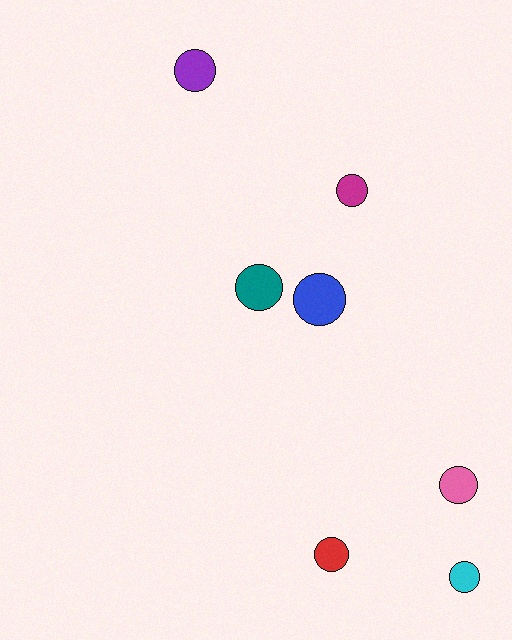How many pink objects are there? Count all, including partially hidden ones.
There is 1 pink object.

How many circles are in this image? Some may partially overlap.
There are 7 circles.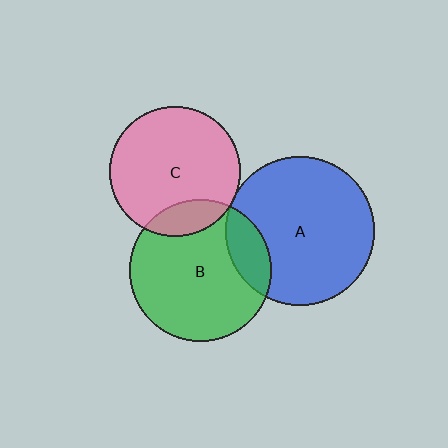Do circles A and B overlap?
Yes.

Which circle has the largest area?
Circle A (blue).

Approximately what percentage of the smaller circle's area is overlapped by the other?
Approximately 15%.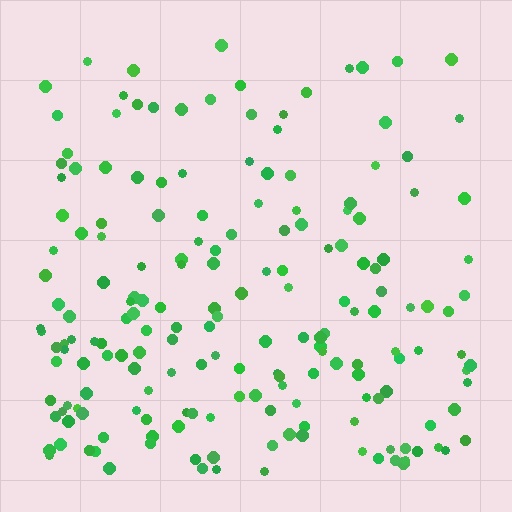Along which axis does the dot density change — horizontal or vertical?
Vertical.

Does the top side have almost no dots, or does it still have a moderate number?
Still a moderate number, just noticeably fewer than the bottom.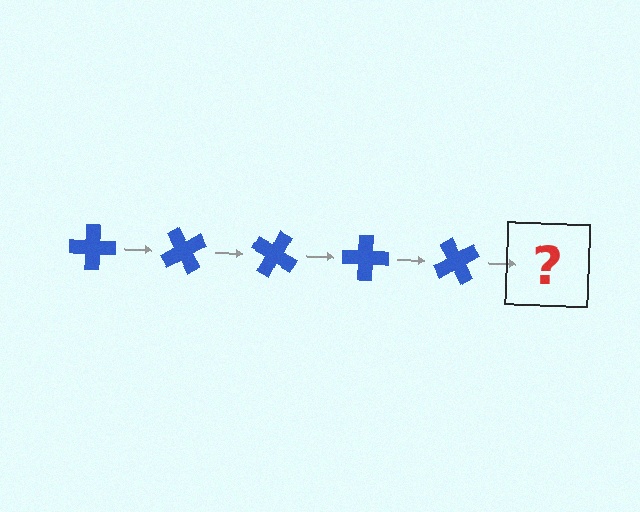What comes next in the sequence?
The next element should be a blue cross rotated 300 degrees.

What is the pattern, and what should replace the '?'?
The pattern is that the cross rotates 60 degrees each step. The '?' should be a blue cross rotated 300 degrees.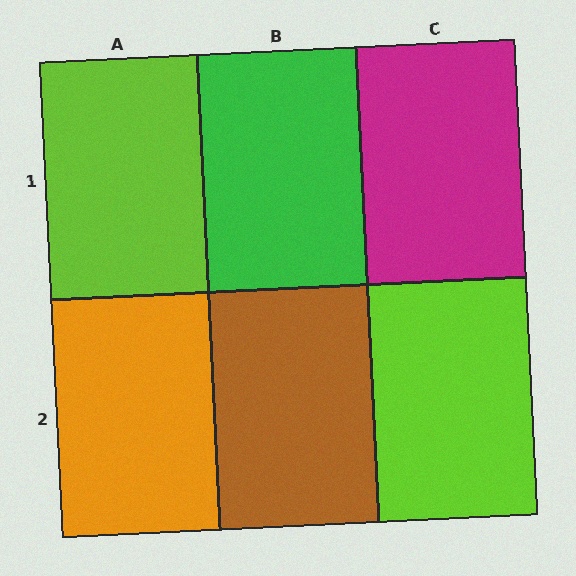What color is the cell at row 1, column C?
Magenta.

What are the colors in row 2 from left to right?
Orange, brown, lime.